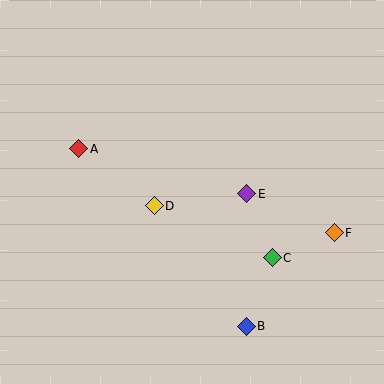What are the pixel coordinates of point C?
Point C is at (272, 258).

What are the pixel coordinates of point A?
Point A is at (79, 149).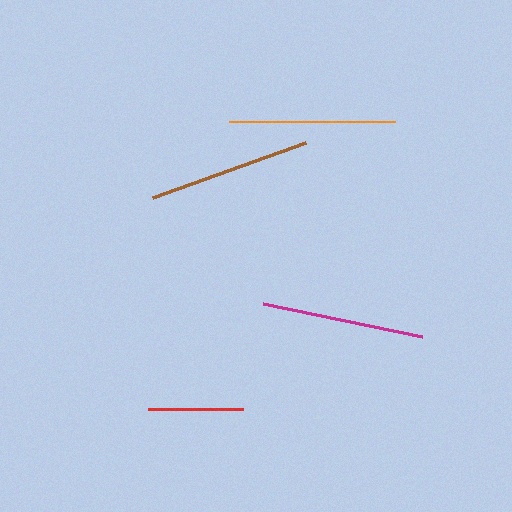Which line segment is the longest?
The orange line is the longest at approximately 166 pixels.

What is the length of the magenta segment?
The magenta segment is approximately 162 pixels long.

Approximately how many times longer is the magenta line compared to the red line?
The magenta line is approximately 1.7 times the length of the red line.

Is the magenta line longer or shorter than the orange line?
The orange line is longer than the magenta line.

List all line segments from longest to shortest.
From longest to shortest: orange, brown, magenta, red.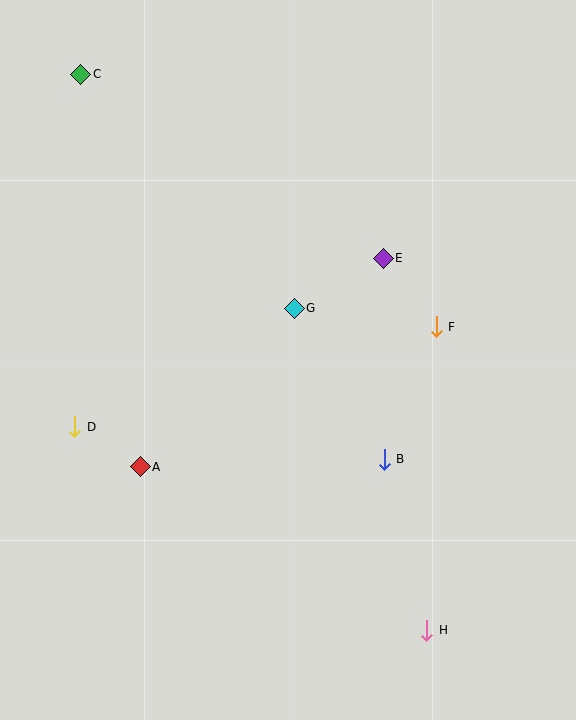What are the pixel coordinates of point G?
Point G is at (294, 308).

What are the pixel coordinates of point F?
Point F is at (436, 327).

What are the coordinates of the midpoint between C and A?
The midpoint between C and A is at (111, 270).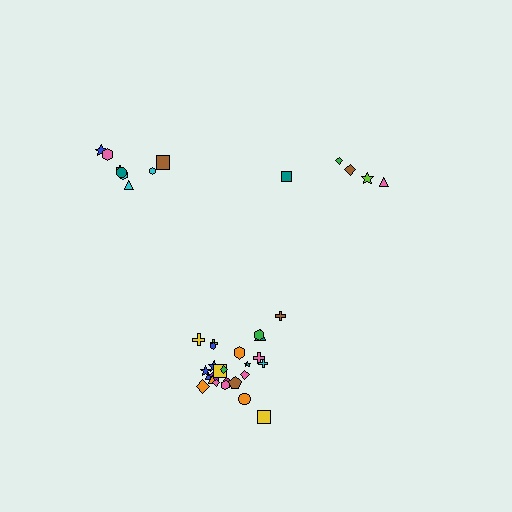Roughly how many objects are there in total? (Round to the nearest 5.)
Roughly 40 objects in total.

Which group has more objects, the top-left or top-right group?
The top-left group.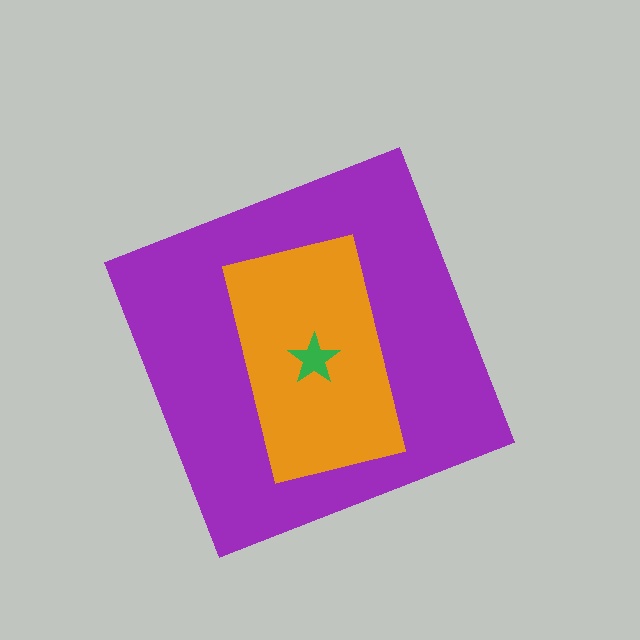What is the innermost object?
The green star.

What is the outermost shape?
The purple diamond.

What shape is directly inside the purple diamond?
The orange rectangle.